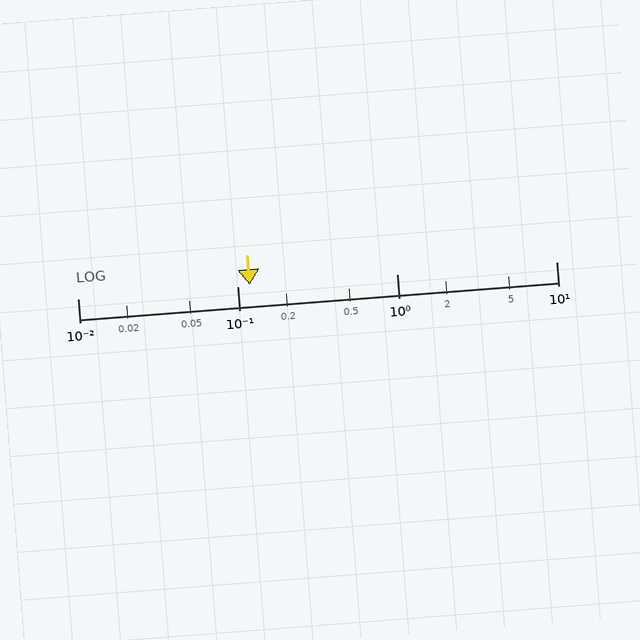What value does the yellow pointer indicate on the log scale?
The pointer indicates approximately 0.12.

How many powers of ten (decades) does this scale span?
The scale spans 3 decades, from 0.01 to 10.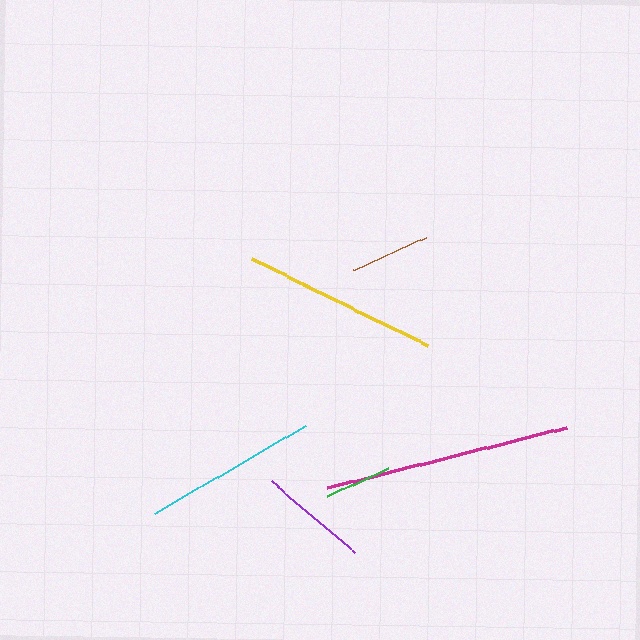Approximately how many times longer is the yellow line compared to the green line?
The yellow line is approximately 3.0 times the length of the green line.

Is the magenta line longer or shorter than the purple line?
The magenta line is longer than the purple line.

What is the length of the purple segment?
The purple segment is approximately 109 pixels long.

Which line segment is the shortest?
The green line is the shortest at approximately 66 pixels.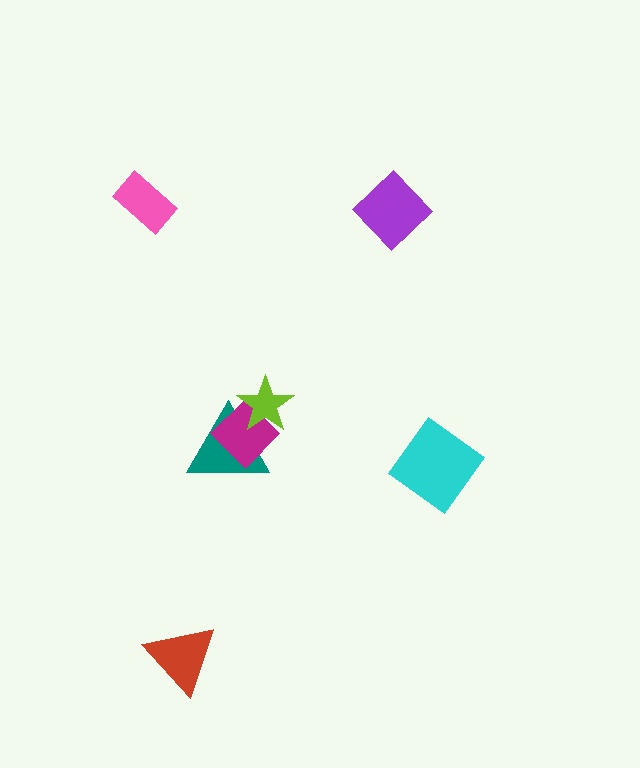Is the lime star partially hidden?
No, no other shape covers it.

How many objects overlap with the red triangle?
0 objects overlap with the red triangle.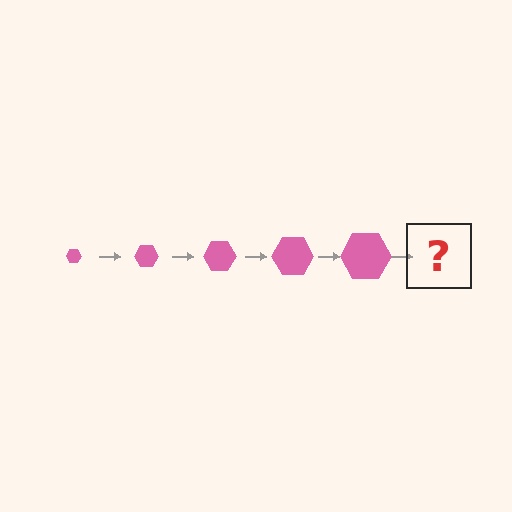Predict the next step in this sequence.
The next step is a pink hexagon, larger than the previous one.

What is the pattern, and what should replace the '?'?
The pattern is that the hexagon gets progressively larger each step. The '?' should be a pink hexagon, larger than the previous one.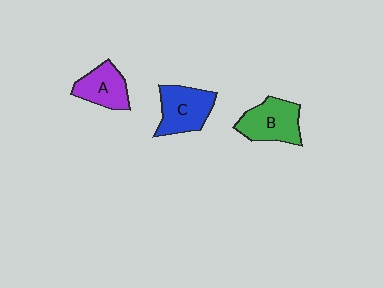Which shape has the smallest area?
Shape A (purple).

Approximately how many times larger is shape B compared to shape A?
Approximately 1.2 times.